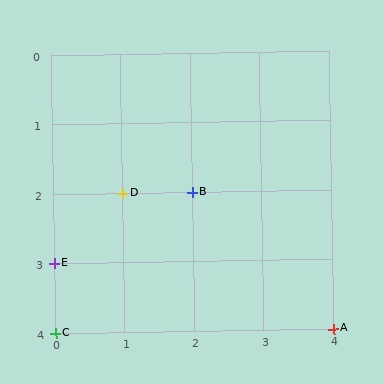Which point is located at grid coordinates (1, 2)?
Point D is at (1, 2).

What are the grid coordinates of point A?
Point A is at grid coordinates (4, 4).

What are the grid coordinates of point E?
Point E is at grid coordinates (0, 3).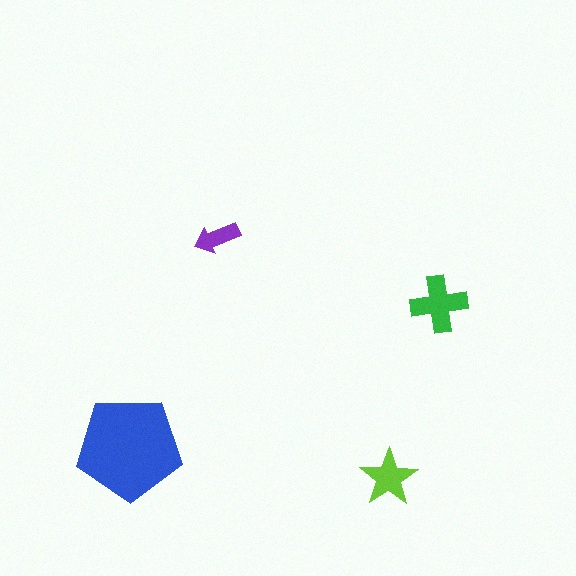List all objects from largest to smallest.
The blue pentagon, the green cross, the lime star, the purple arrow.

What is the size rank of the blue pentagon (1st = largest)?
1st.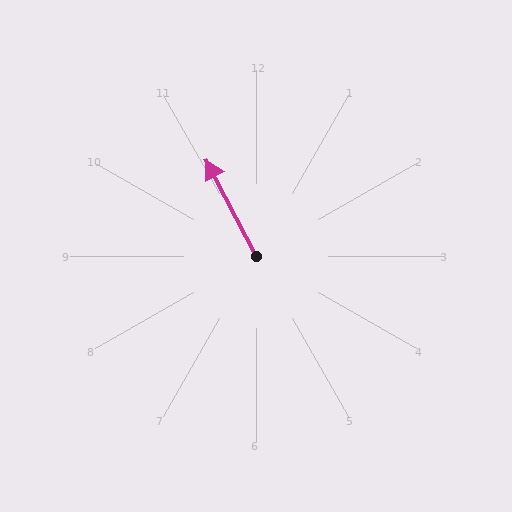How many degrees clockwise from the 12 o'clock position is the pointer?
Approximately 333 degrees.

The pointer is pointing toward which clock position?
Roughly 11 o'clock.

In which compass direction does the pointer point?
Northwest.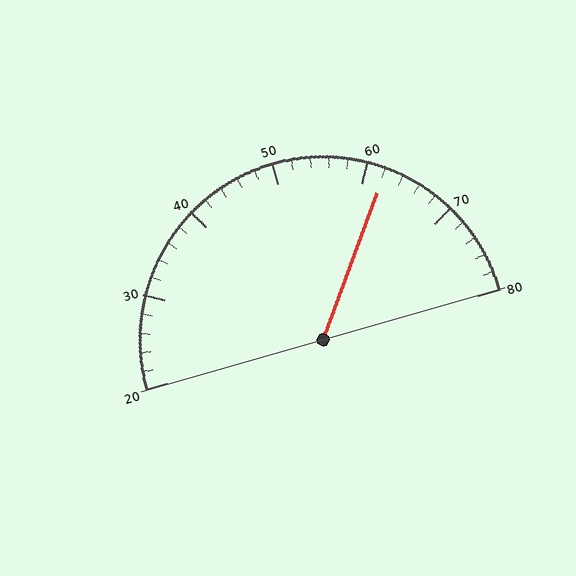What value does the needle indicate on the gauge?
The needle indicates approximately 62.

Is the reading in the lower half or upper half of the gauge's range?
The reading is in the upper half of the range (20 to 80).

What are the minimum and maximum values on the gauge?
The gauge ranges from 20 to 80.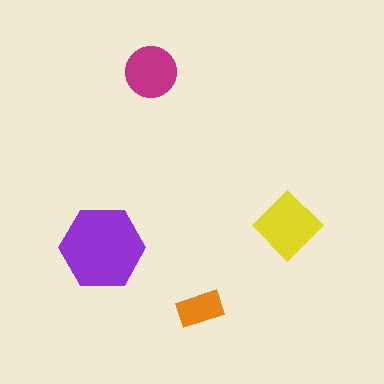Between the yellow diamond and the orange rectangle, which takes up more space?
The yellow diamond.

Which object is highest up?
The magenta circle is topmost.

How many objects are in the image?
There are 4 objects in the image.